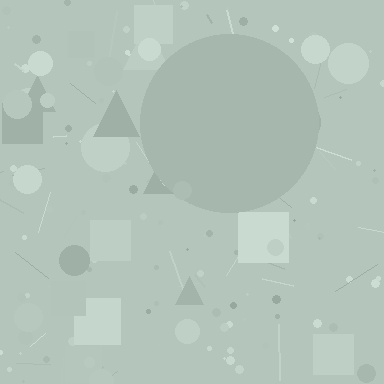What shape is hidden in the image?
A circle is hidden in the image.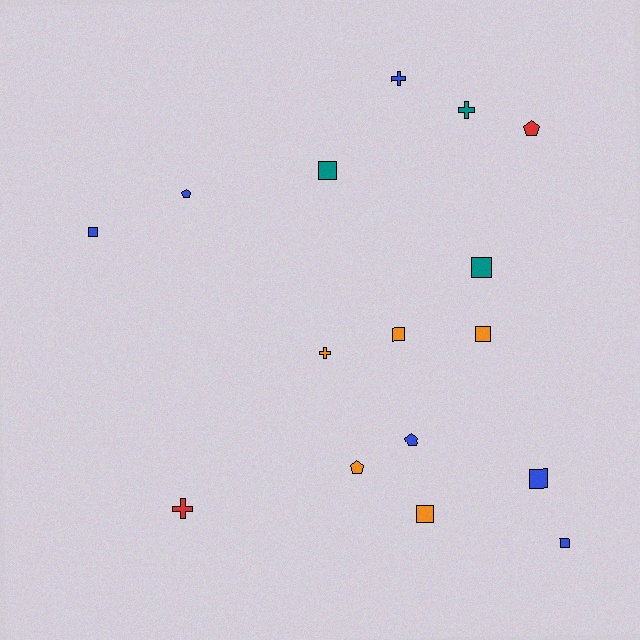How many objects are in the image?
There are 16 objects.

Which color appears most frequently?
Blue, with 6 objects.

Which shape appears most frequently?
Square, with 8 objects.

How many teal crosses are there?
There is 1 teal cross.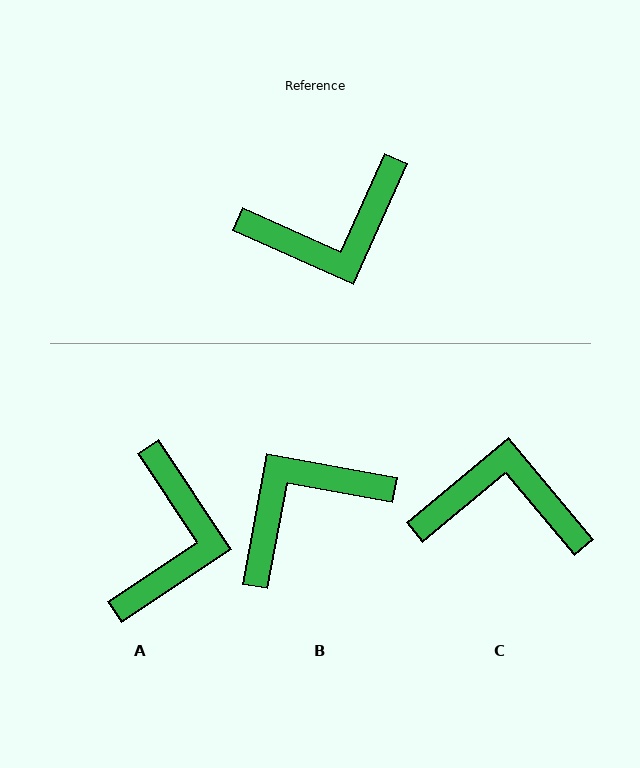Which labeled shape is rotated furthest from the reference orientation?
B, about 166 degrees away.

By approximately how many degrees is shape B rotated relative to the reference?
Approximately 166 degrees clockwise.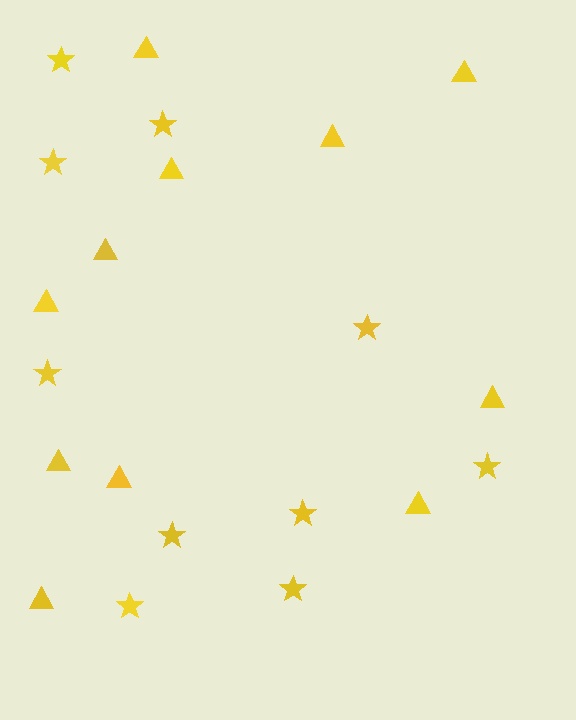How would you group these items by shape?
There are 2 groups: one group of stars (10) and one group of triangles (11).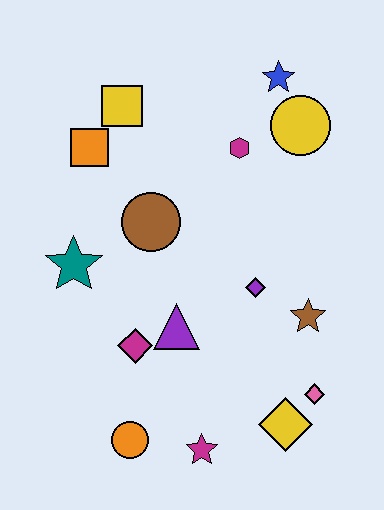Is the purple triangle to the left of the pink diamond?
Yes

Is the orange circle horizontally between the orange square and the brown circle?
Yes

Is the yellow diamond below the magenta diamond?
Yes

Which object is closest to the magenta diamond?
The purple triangle is closest to the magenta diamond.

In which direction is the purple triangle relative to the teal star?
The purple triangle is to the right of the teal star.